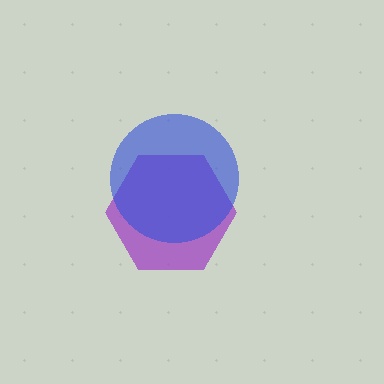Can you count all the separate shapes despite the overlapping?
Yes, there are 2 separate shapes.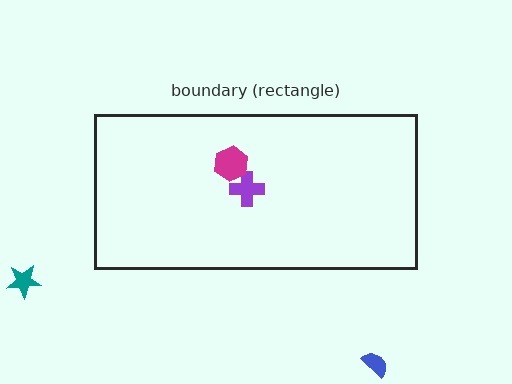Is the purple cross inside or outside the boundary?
Inside.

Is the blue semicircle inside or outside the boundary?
Outside.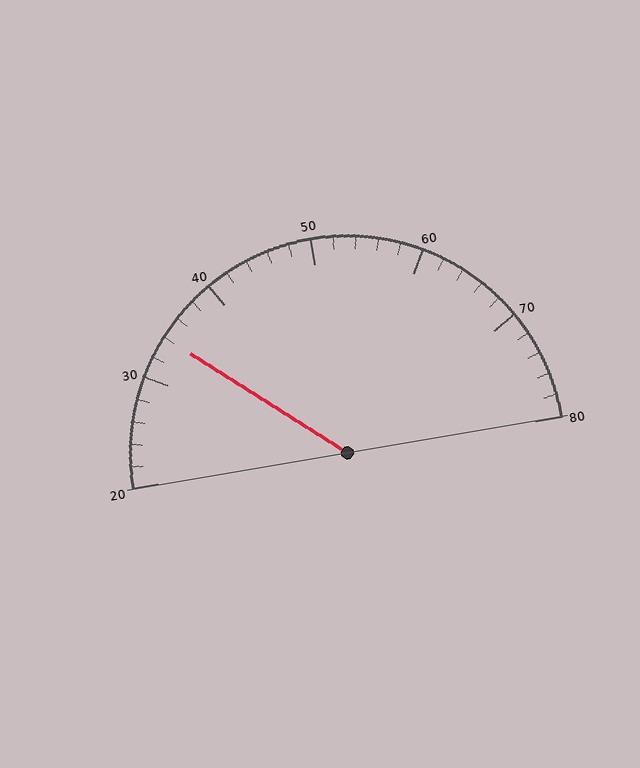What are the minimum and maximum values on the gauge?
The gauge ranges from 20 to 80.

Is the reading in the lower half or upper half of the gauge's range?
The reading is in the lower half of the range (20 to 80).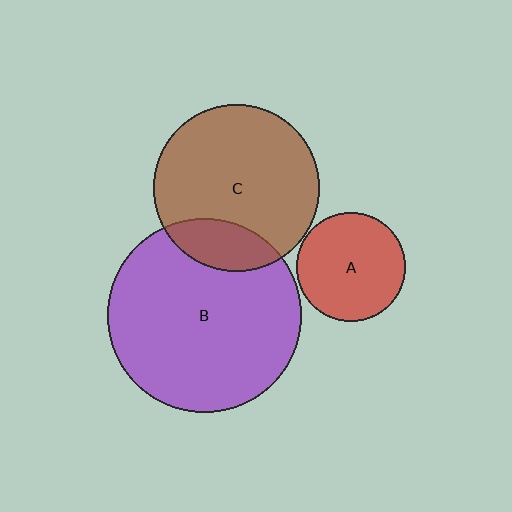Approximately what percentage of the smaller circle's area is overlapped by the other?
Approximately 20%.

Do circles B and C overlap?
Yes.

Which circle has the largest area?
Circle B (purple).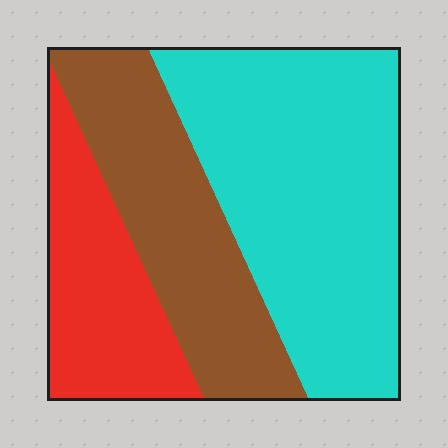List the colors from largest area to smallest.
From largest to smallest: cyan, brown, red.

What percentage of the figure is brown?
Brown takes up about one third (1/3) of the figure.